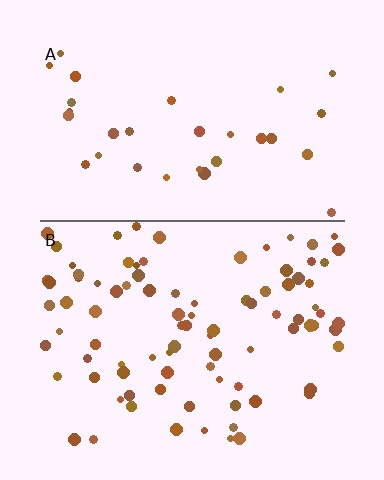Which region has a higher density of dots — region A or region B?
B (the bottom).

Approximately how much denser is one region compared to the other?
Approximately 2.9× — region B over region A.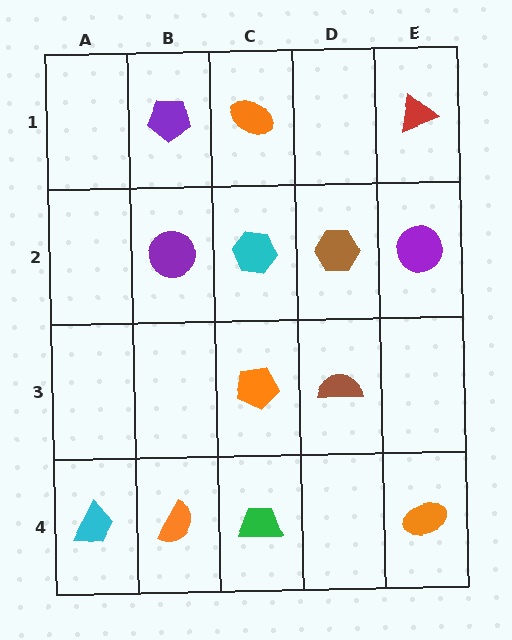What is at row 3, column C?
An orange pentagon.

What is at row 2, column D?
A brown hexagon.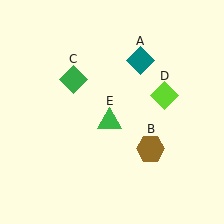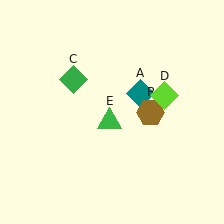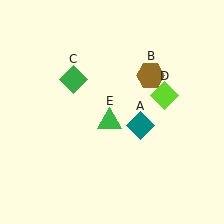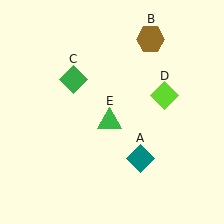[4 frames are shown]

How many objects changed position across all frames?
2 objects changed position: teal diamond (object A), brown hexagon (object B).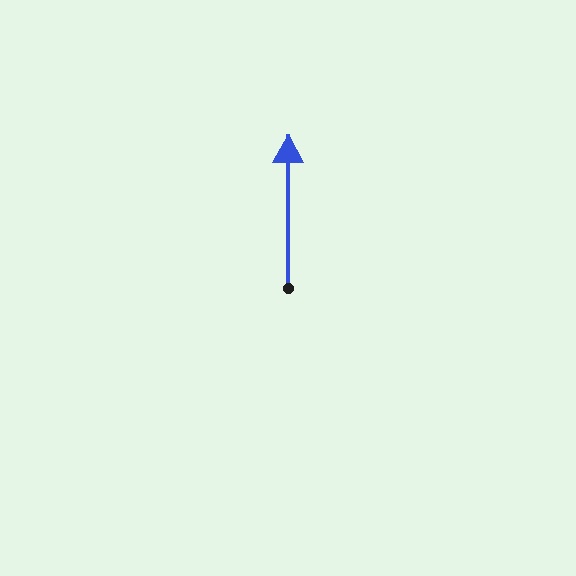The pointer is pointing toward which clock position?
Roughly 12 o'clock.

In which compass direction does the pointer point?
North.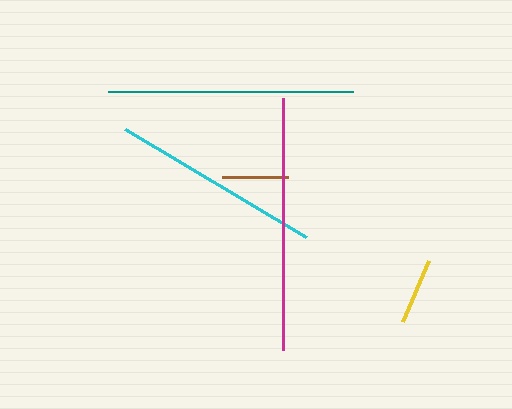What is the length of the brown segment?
The brown segment is approximately 66 pixels long.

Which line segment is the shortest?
The brown line is the shortest at approximately 66 pixels.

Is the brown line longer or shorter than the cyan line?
The cyan line is longer than the brown line.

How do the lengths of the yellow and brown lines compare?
The yellow and brown lines are approximately the same length.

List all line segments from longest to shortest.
From longest to shortest: magenta, teal, cyan, yellow, brown.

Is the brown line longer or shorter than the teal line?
The teal line is longer than the brown line.